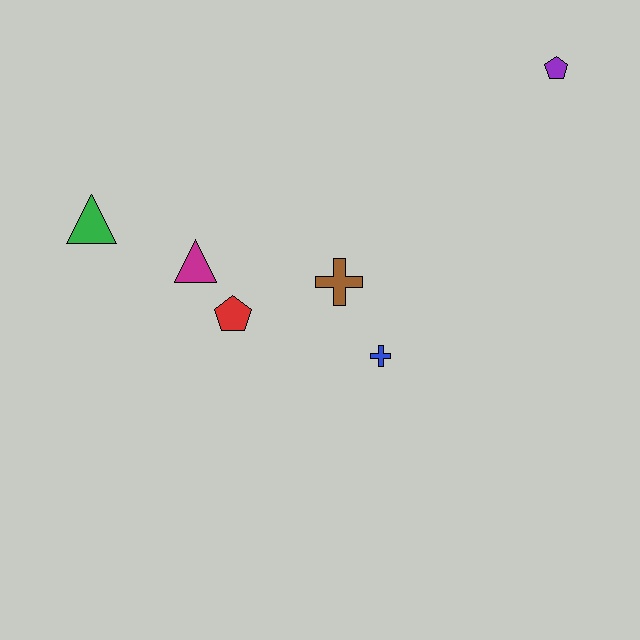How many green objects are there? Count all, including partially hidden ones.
There is 1 green object.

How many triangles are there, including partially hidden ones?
There are 2 triangles.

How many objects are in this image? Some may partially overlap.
There are 6 objects.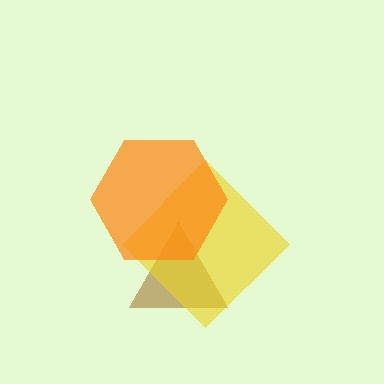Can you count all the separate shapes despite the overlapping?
Yes, there are 3 separate shapes.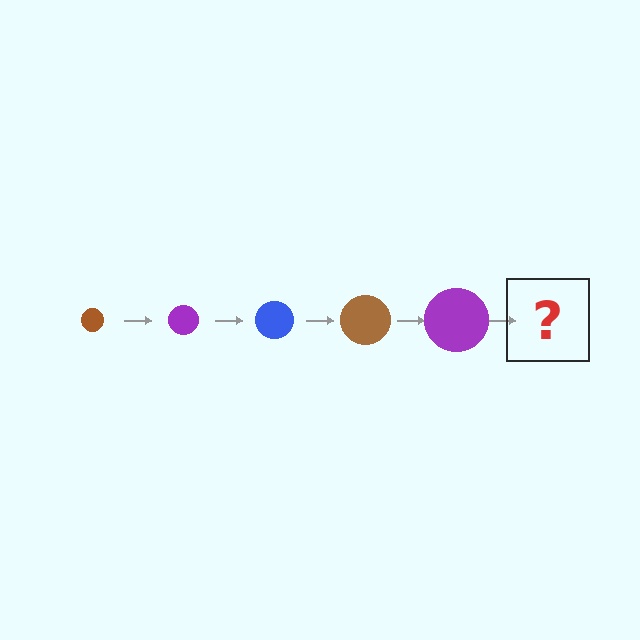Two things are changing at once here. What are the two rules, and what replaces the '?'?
The two rules are that the circle grows larger each step and the color cycles through brown, purple, and blue. The '?' should be a blue circle, larger than the previous one.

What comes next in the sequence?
The next element should be a blue circle, larger than the previous one.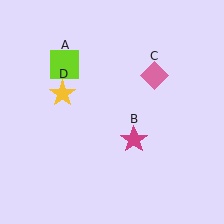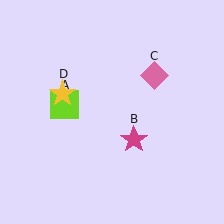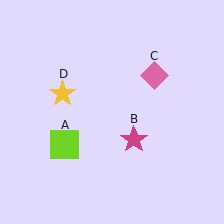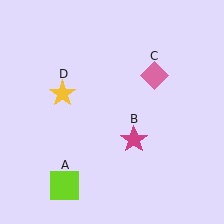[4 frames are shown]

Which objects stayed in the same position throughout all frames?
Magenta star (object B) and pink diamond (object C) and yellow star (object D) remained stationary.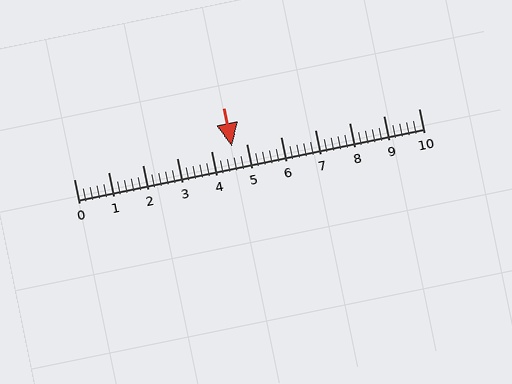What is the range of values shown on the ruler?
The ruler shows values from 0 to 10.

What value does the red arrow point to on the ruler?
The red arrow points to approximately 4.6.